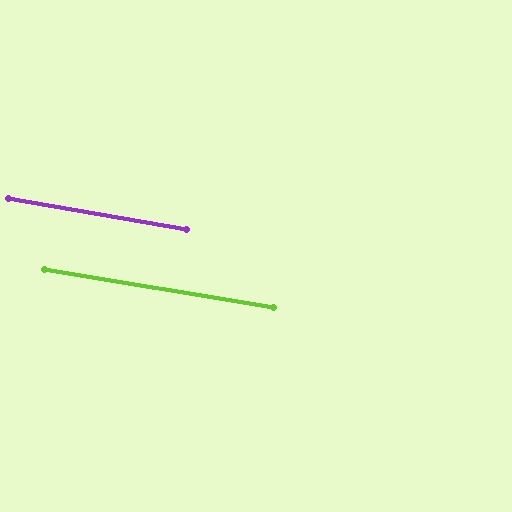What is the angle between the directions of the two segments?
Approximately 0 degrees.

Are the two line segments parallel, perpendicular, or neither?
Parallel — their directions differ by only 0.2°.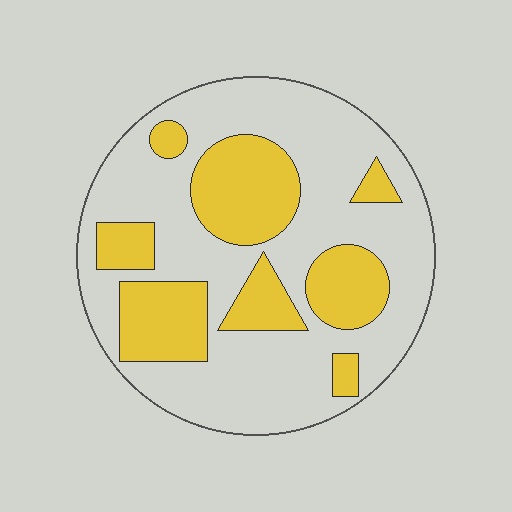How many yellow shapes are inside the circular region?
8.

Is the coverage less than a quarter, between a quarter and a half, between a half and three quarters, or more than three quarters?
Between a quarter and a half.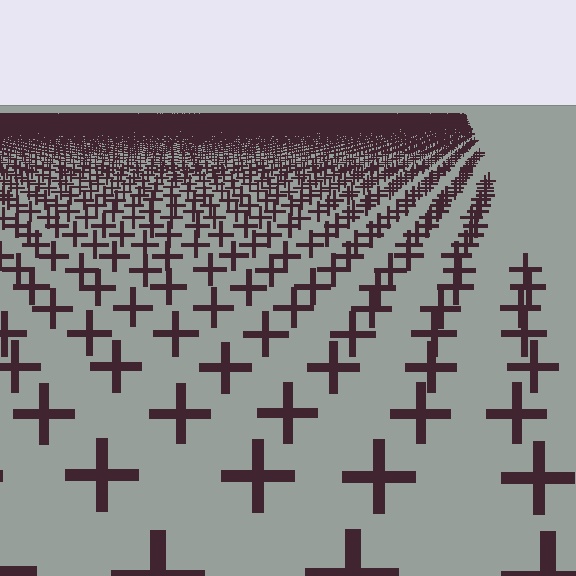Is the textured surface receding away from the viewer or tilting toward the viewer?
The surface is receding away from the viewer. Texture elements get smaller and denser toward the top.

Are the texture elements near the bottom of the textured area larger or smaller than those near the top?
Larger. Near the bottom, elements are closer to the viewer and appear at a bigger on-screen size.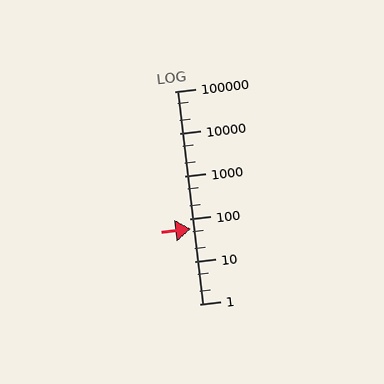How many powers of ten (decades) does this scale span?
The scale spans 5 decades, from 1 to 100000.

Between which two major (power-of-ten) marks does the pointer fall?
The pointer is between 10 and 100.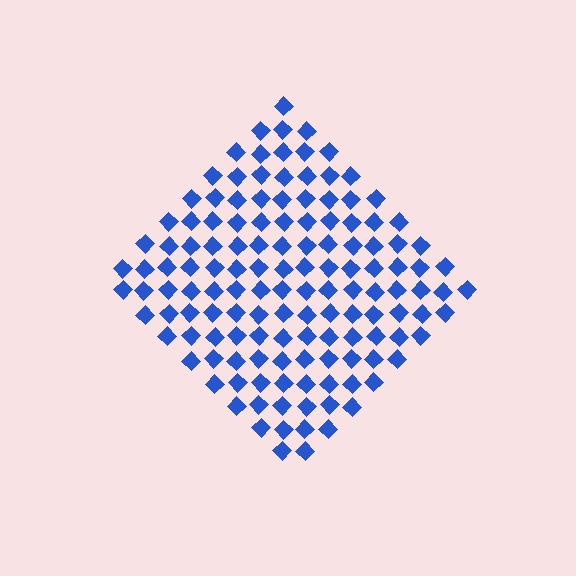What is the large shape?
The large shape is a diamond.